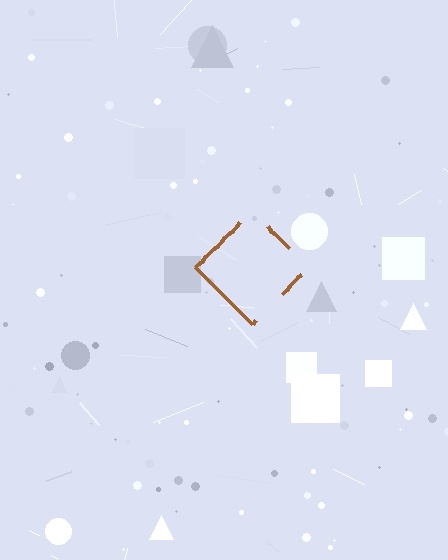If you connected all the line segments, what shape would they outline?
They would outline a diamond.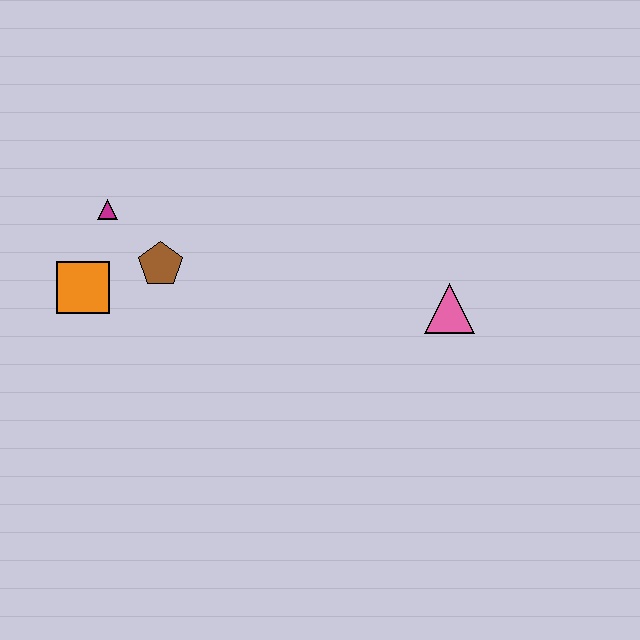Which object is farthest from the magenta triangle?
The pink triangle is farthest from the magenta triangle.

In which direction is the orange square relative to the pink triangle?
The orange square is to the left of the pink triangle.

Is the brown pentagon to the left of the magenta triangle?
No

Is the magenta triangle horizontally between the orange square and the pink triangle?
Yes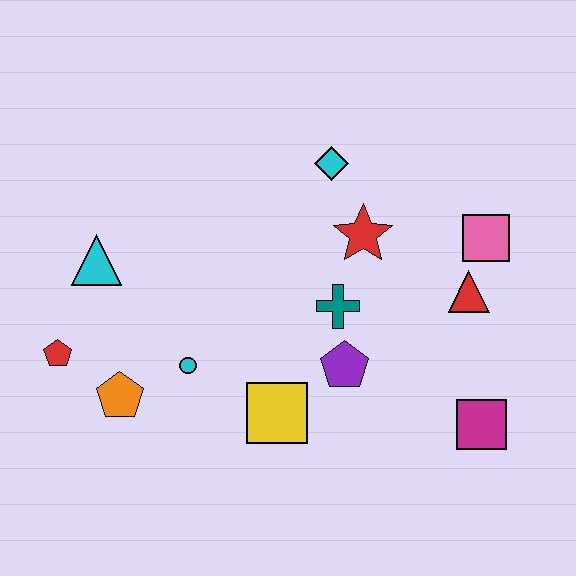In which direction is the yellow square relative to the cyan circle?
The yellow square is to the right of the cyan circle.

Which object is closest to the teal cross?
The purple pentagon is closest to the teal cross.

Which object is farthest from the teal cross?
The red pentagon is farthest from the teal cross.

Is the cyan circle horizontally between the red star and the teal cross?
No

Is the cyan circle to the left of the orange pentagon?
No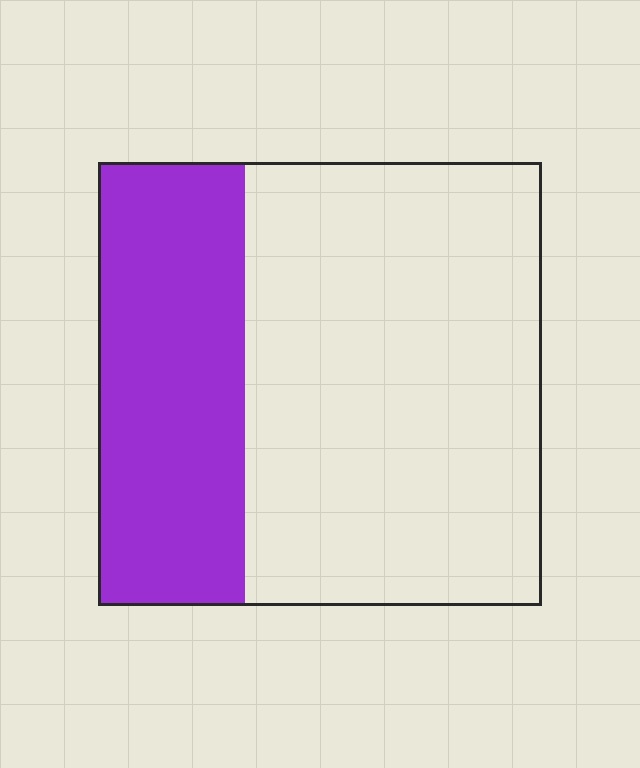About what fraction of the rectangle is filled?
About one third (1/3).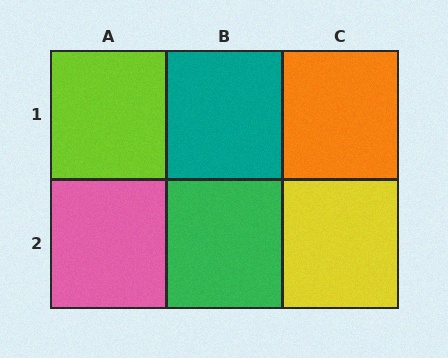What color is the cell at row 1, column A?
Lime.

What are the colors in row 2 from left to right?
Pink, green, yellow.